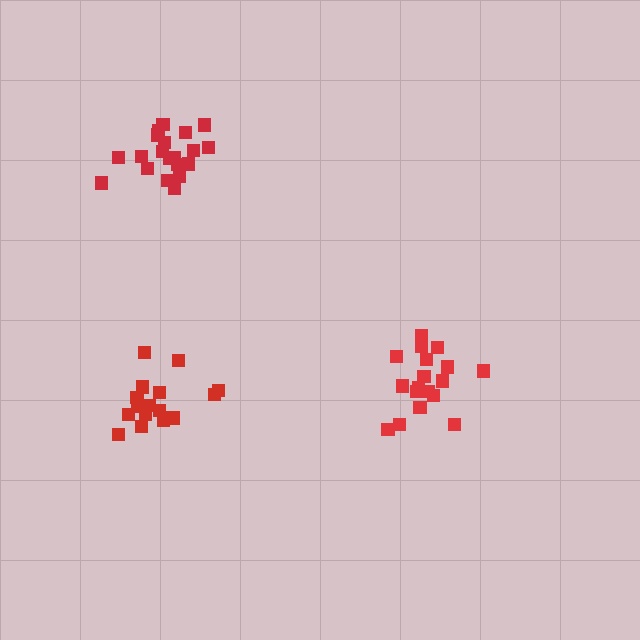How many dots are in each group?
Group 1: 20 dots, Group 2: 19 dots, Group 3: 17 dots (56 total).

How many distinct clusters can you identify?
There are 3 distinct clusters.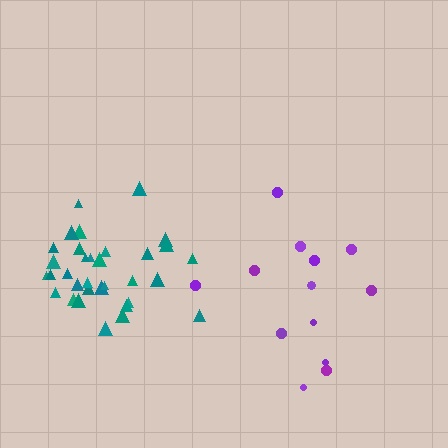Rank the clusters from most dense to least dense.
teal, purple.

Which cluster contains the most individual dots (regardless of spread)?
Teal (33).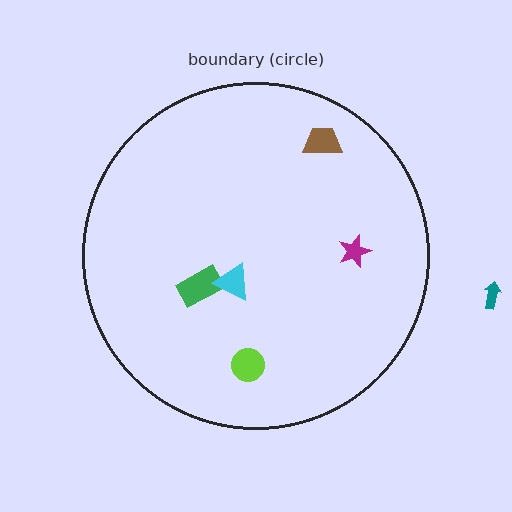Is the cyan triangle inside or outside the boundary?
Inside.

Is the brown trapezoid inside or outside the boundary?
Inside.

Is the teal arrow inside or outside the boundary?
Outside.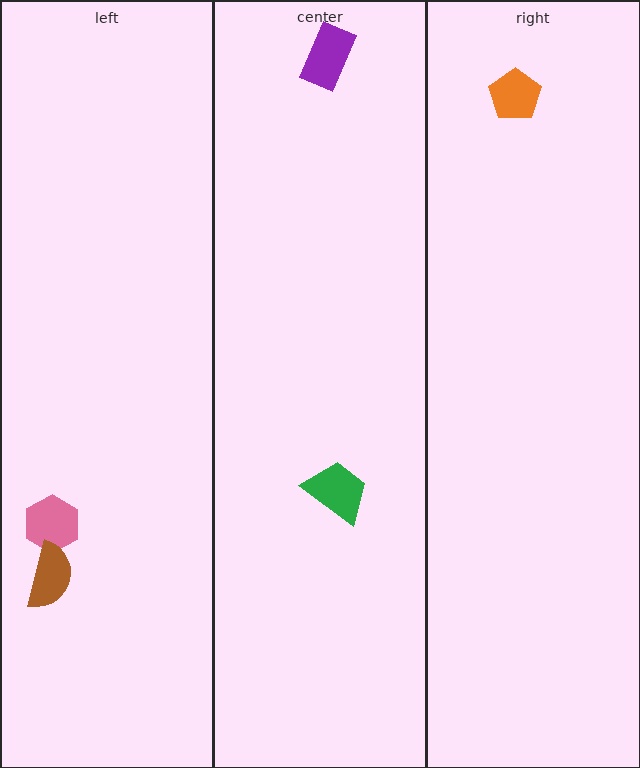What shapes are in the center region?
The green trapezoid, the purple rectangle.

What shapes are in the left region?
The pink hexagon, the brown semicircle.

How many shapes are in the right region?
1.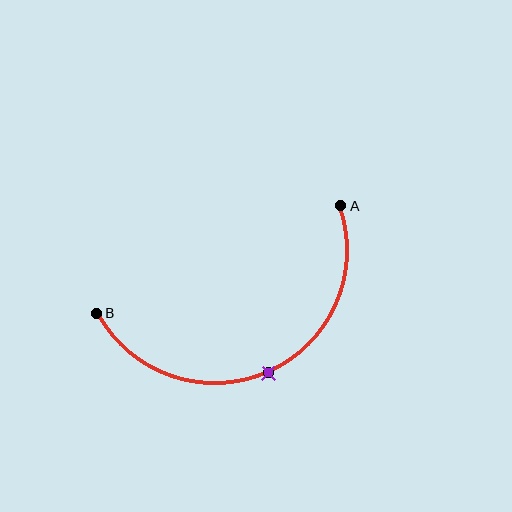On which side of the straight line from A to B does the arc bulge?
The arc bulges below the straight line connecting A and B.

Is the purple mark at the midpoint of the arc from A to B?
Yes. The purple mark lies on the arc at equal arc-length from both A and B — it is the arc midpoint.